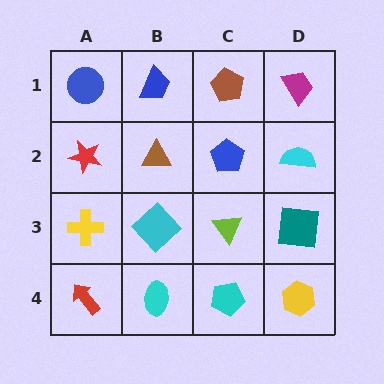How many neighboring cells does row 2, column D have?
3.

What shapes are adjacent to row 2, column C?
A brown pentagon (row 1, column C), a lime triangle (row 3, column C), a brown triangle (row 2, column B), a cyan semicircle (row 2, column D).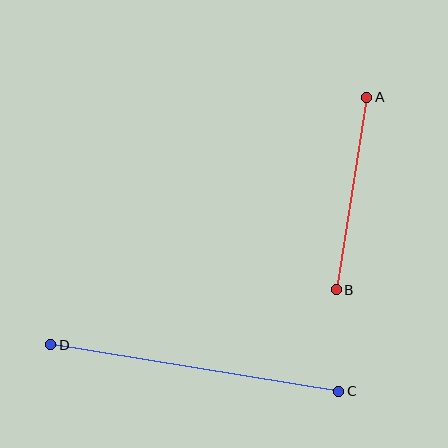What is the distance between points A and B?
The distance is approximately 195 pixels.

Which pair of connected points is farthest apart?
Points C and D are farthest apart.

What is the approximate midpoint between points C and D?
The midpoint is at approximately (195, 368) pixels.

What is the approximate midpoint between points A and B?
The midpoint is at approximately (351, 194) pixels.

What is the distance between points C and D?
The distance is approximately 292 pixels.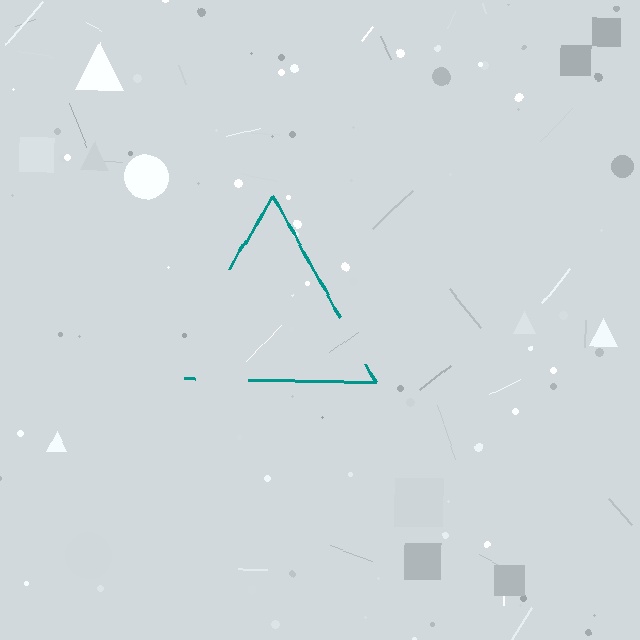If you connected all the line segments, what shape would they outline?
They would outline a triangle.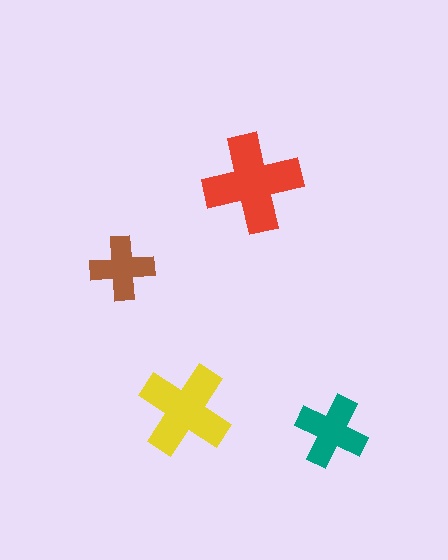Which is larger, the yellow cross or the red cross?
The red one.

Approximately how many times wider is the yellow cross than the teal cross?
About 1.5 times wider.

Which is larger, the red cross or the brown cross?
The red one.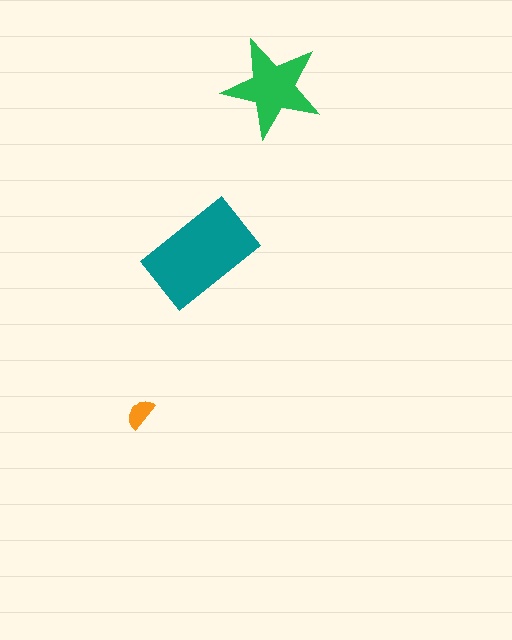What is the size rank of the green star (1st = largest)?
2nd.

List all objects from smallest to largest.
The orange semicircle, the green star, the teal rectangle.